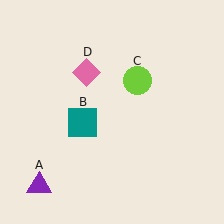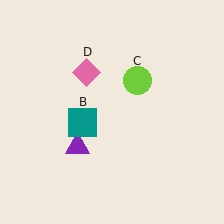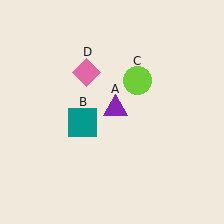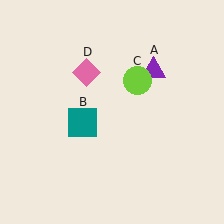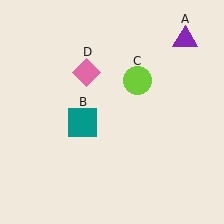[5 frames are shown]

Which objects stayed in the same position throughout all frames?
Teal square (object B) and lime circle (object C) and pink diamond (object D) remained stationary.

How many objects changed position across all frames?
1 object changed position: purple triangle (object A).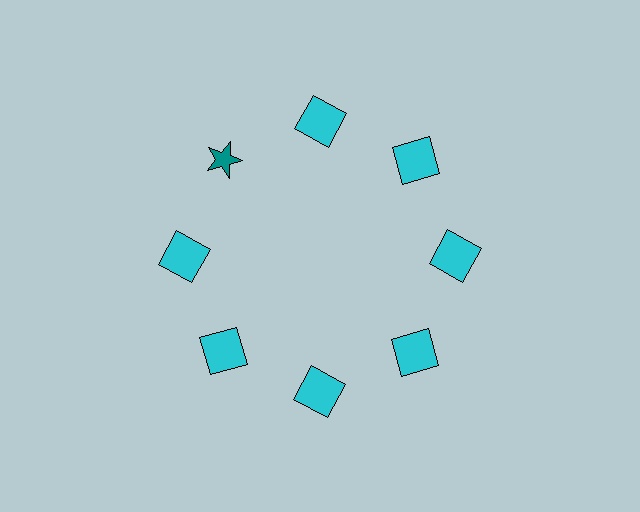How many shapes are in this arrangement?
There are 8 shapes arranged in a ring pattern.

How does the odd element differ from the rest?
It differs in both color (teal instead of cyan) and shape (star instead of square).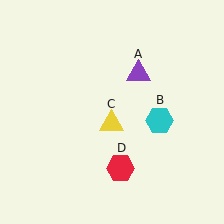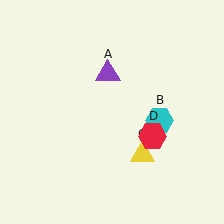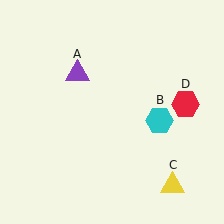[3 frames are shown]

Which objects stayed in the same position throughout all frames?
Cyan hexagon (object B) remained stationary.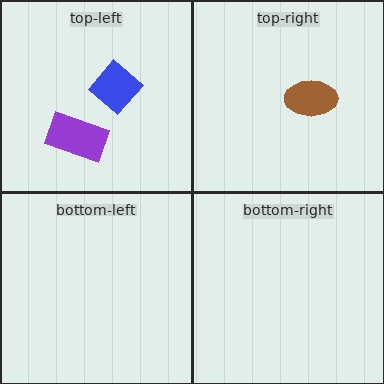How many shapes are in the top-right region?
1.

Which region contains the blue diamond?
The top-left region.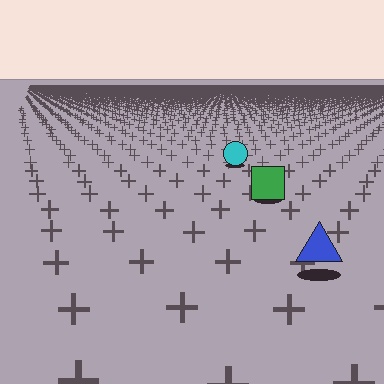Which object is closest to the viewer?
The blue triangle is closest. The texture marks near it are larger and more spread out.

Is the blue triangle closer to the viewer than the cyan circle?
Yes. The blue triangle is closer — you can tell from the texture gradient: the ground texture is coarser near it.